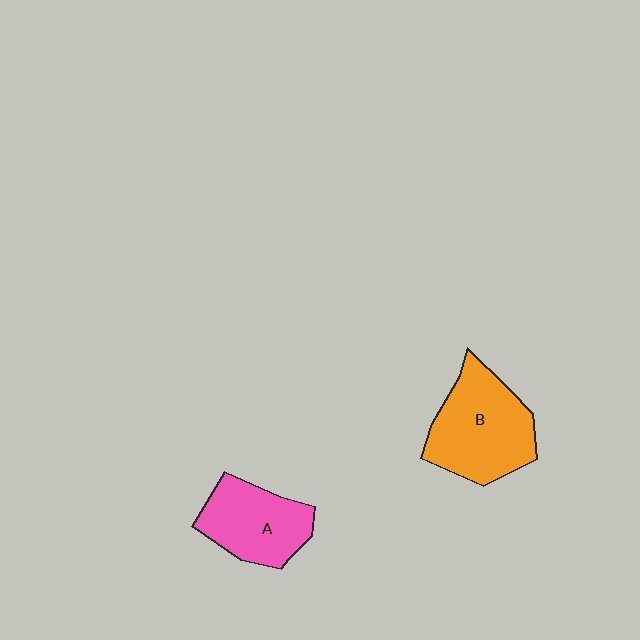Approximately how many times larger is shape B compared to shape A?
Approximately 1.3 times.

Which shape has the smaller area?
Shape A (pink).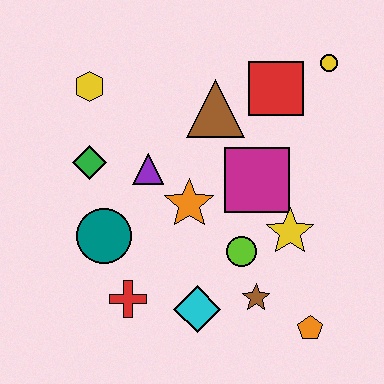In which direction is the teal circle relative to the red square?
The teal circle is to the left of the red square.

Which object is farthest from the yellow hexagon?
The orange pentagon is farthest from the yellow hexagon.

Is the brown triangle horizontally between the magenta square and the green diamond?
Yes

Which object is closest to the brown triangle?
The red square is closest to the brown triangle.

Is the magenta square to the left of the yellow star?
Yes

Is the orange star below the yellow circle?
Yes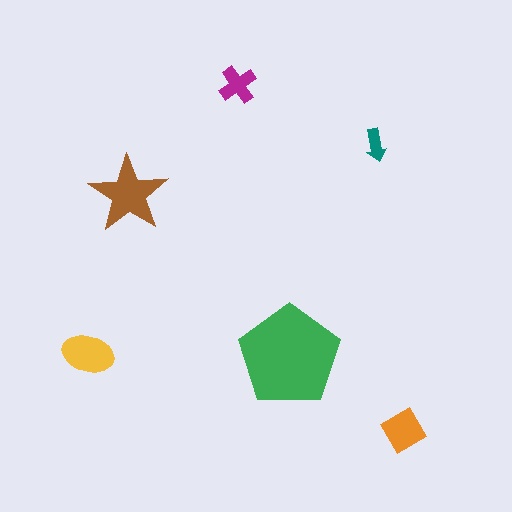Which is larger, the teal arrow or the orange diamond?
The orange diamond.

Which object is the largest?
The green pentagon.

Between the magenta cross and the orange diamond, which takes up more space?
The orange diamond.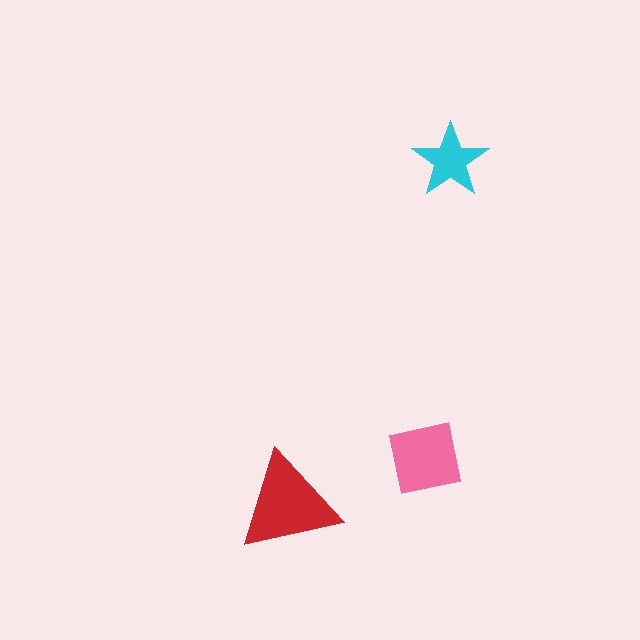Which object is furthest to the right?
The cyan star is rightmost.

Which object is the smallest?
The cyan star.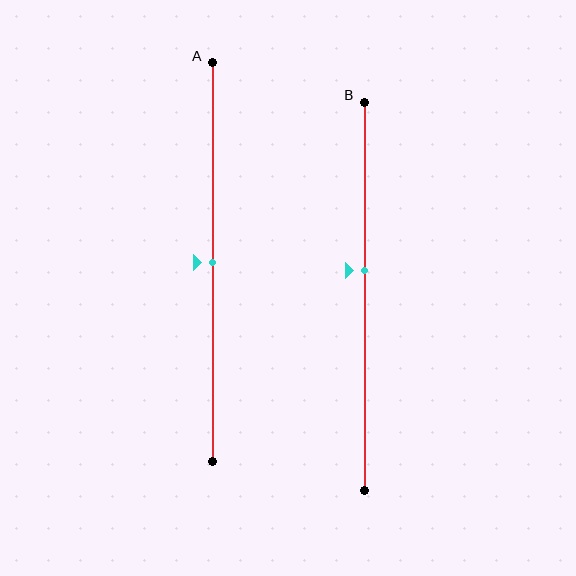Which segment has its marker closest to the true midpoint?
Segment A has its marker closest to the true midpoint.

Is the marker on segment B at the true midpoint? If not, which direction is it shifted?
No, the marker on segment B is shifted upward by about 7% of the segment length.